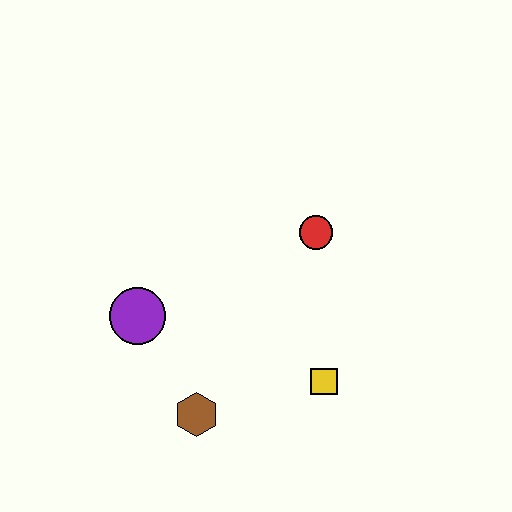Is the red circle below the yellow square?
No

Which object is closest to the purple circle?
The brown hexagon is closest to the purple circle.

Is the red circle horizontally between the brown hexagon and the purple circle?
No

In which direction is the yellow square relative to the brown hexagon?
The yellow square is to the right of the brown hexagon.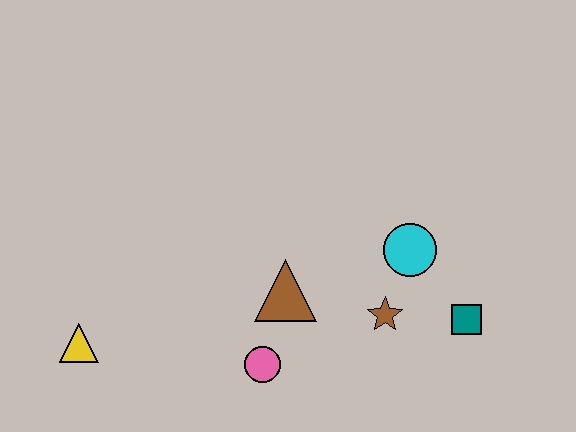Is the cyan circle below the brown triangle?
No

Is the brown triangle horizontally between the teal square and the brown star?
No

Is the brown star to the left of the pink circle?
No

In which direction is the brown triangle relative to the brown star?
The brown triangle is to the left of the brown star.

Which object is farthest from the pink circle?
The teal square is farthest from the pink circle.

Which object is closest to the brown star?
The cyan circle is closest to the brown star.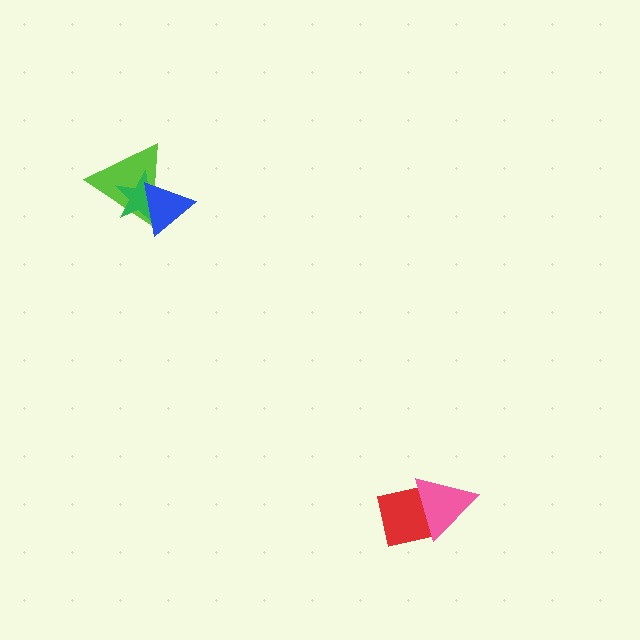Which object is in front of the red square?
The pink triangle is in front of the red square.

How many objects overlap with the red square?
1 object overlaps with the red square.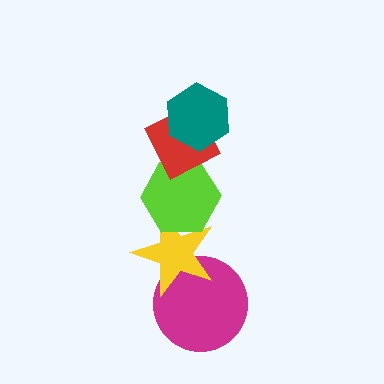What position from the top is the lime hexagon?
The lime hexagon is 3rd from the top.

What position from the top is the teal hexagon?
The teal hexagon is 1st from the top.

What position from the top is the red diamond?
The red diamond is 2nd from the top.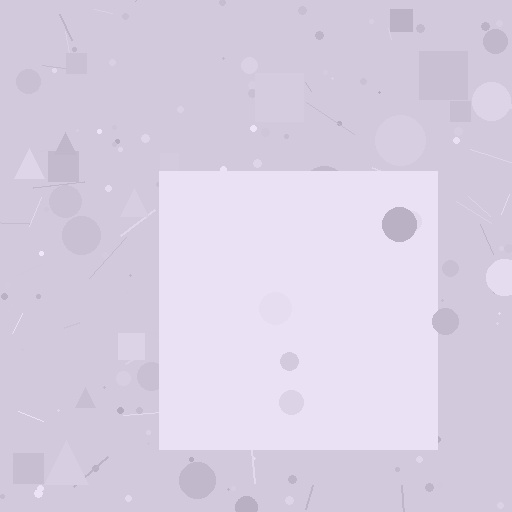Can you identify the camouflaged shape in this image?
The camouflaged shape is a square.